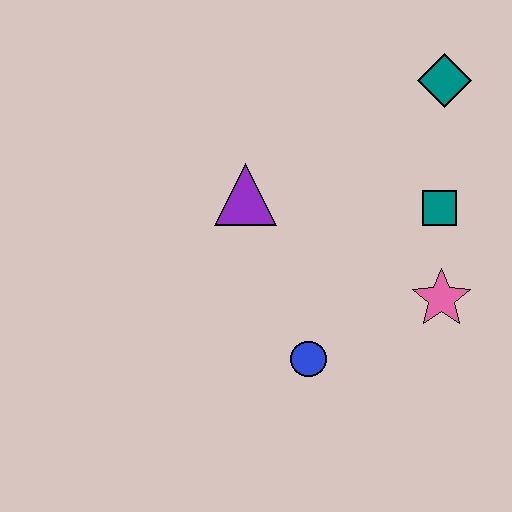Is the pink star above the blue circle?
Yes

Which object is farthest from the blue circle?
The teal diamond is farthest from the blue circle.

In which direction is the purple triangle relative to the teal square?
The purple triangle is to the left of the teal square.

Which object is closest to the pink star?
The teal square is closest to the pink star.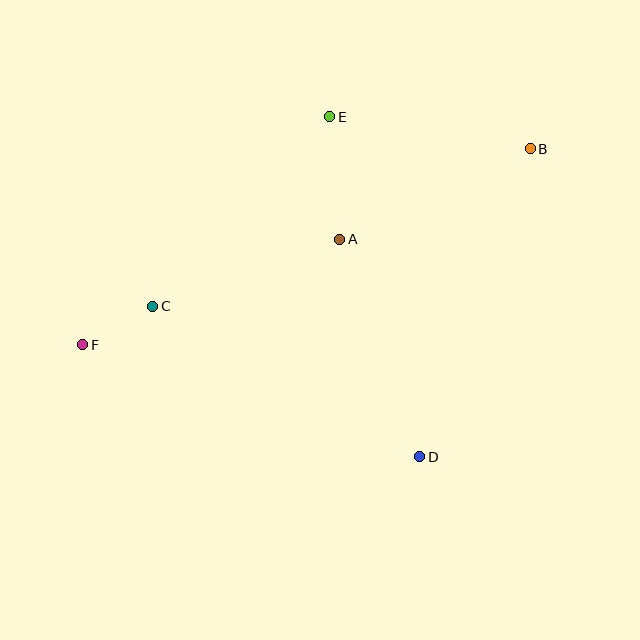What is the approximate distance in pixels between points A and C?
The distance between A and C is approximately 199 pixels.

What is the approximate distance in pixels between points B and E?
The distance between B and E is approximately 203 pixels.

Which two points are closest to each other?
Points C and F are closest to each other.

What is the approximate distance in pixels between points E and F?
The distance between E and F is approximately 336 pixels.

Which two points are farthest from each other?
Points B and F are farthest from each other.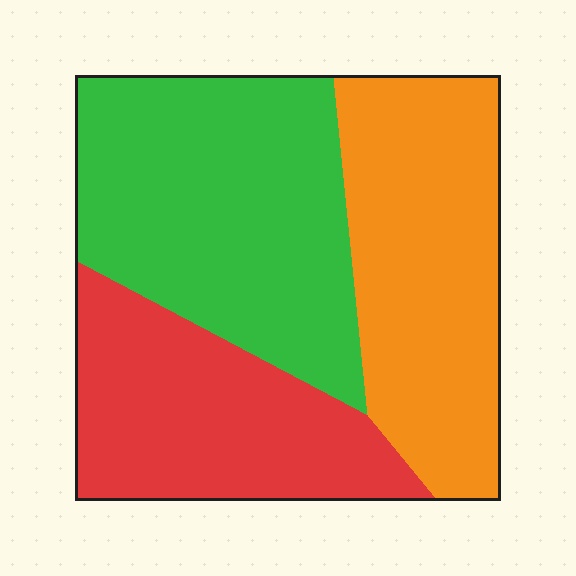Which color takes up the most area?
Green, at roughly 40%.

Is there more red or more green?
Green.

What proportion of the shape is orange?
Orange covers around 35% of the shape.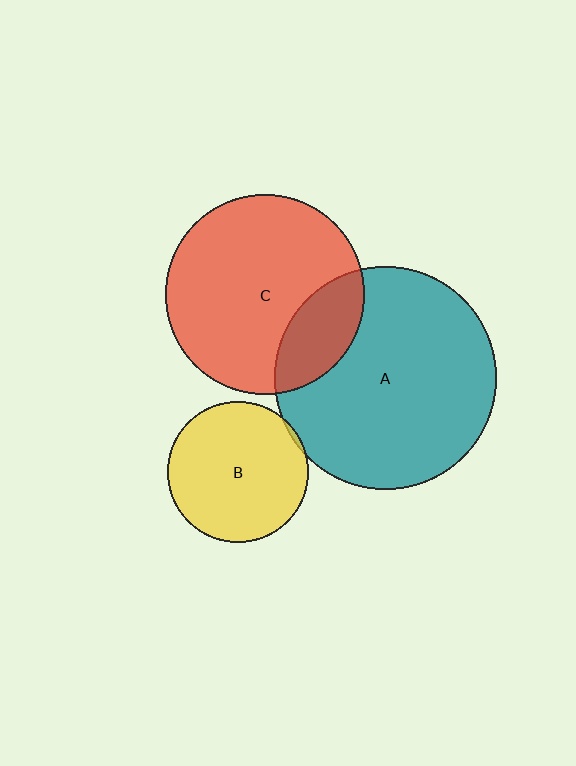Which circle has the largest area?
Circle A (teal).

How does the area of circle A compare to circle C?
Approximately 1.2 times.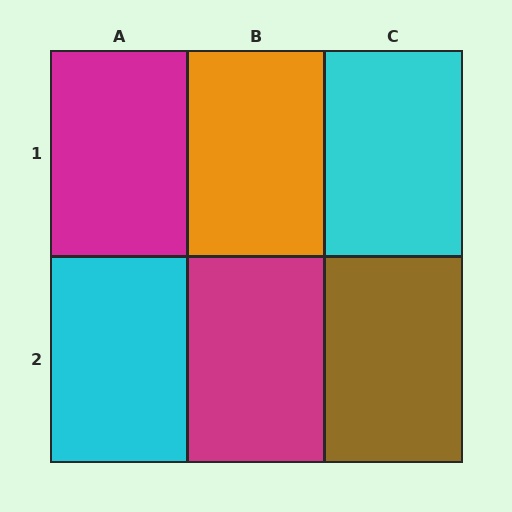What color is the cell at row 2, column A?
Cyan.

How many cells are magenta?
2 cells are magenta.